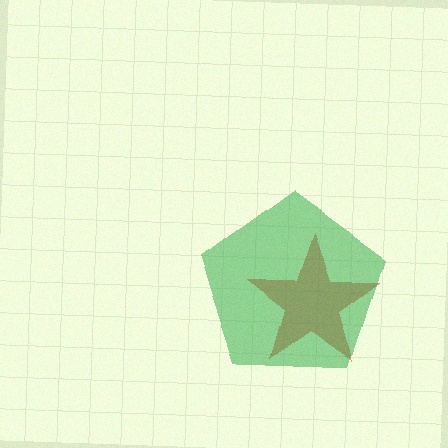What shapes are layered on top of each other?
The layered shapes are: a red star, a green pentagon.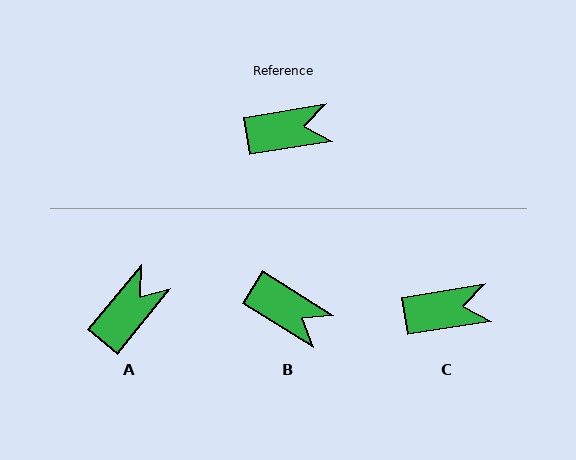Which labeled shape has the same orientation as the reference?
C.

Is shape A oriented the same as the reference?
No, it is off by about 42 degrees.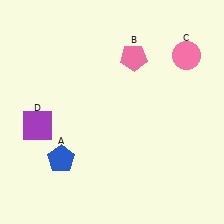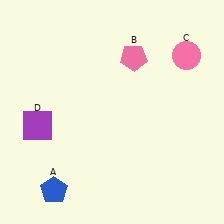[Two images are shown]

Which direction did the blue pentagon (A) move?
The blue pentagon (A) moved down.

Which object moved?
The blue pentagon (A) moved down.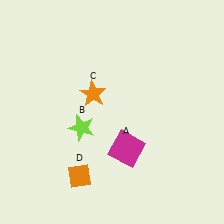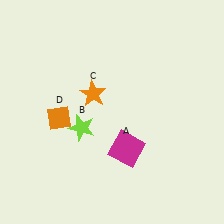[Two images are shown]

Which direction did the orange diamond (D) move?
The orange diamond (D) moved up.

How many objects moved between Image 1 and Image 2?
1 object moved between the two images.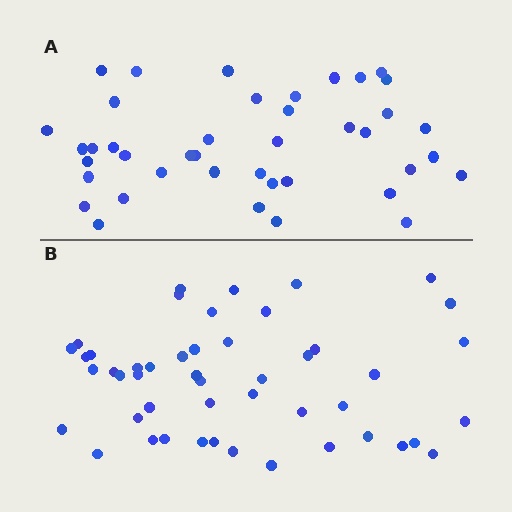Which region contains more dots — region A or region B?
Region B (the bottom region) has more dots.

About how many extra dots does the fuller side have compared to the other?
Region B has roughly 8 or so more dots than region A.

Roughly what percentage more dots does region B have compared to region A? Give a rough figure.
About 15% more.